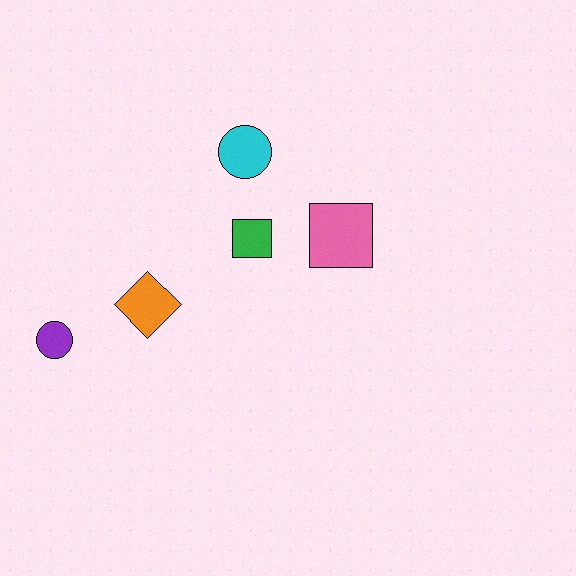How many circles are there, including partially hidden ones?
There are 2 circles.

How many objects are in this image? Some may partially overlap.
There are 5 objects.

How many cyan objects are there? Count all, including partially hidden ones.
There is 1 cyan object.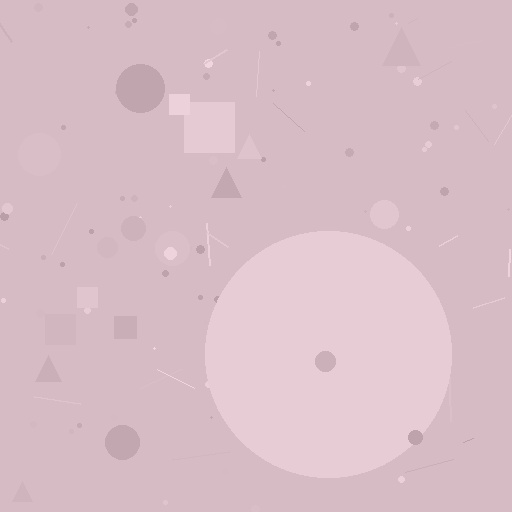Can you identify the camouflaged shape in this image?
The camouflaged shape is a circle.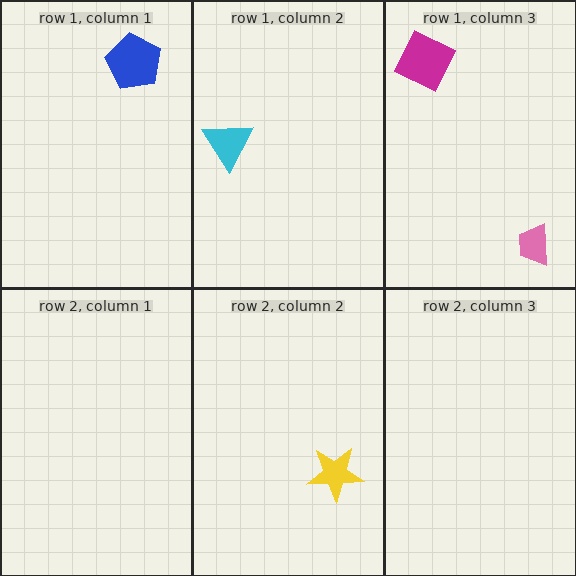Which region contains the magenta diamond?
The row 1, column 3 region.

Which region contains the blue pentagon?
The row 1, column 1 region.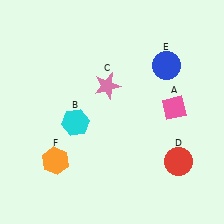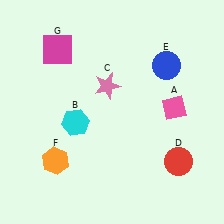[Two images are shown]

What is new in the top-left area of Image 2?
A magenta square (G) was added in the top-left area of Image 2.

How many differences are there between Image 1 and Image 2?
There is 1 difference between the two images.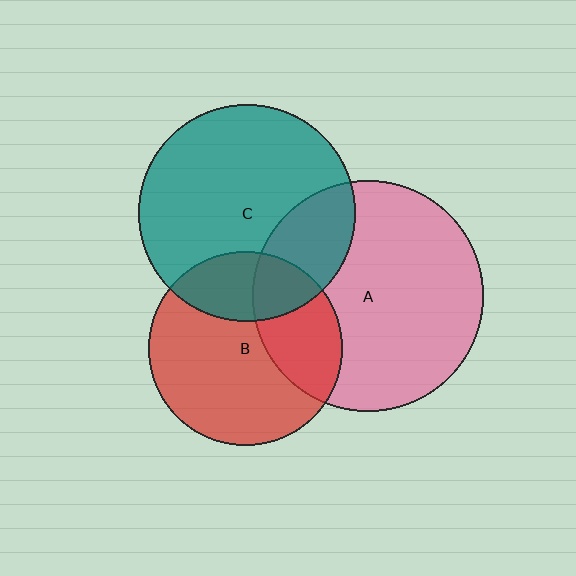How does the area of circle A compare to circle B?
Approximately 1.4 times.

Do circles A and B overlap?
Yes.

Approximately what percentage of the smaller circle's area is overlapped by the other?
Approximately 30%.